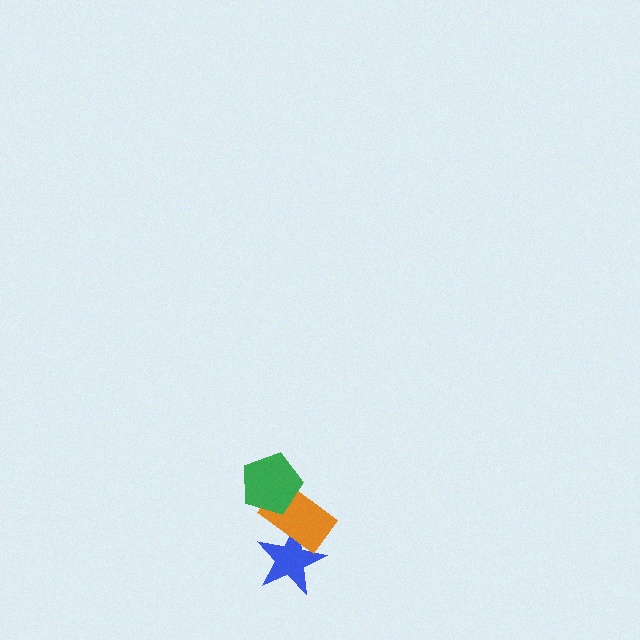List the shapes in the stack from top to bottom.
From top to bottom: the green pentagon, the orange rectangle, the blue star.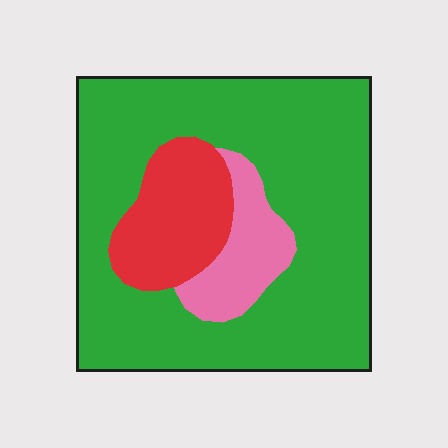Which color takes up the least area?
Pink, at roughly 10%.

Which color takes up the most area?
Green, at roughly 75%.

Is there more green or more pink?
Green.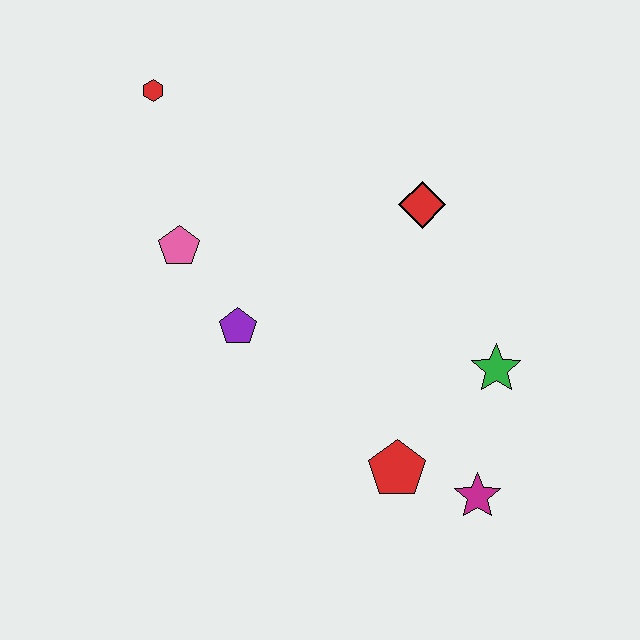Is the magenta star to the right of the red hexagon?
Yes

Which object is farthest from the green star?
The red hexagon is farthest from the green star.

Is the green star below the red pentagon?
No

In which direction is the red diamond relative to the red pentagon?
The red diamond is above the red pentagon.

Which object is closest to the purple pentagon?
The pink pentagon is closest to the purple pentagon.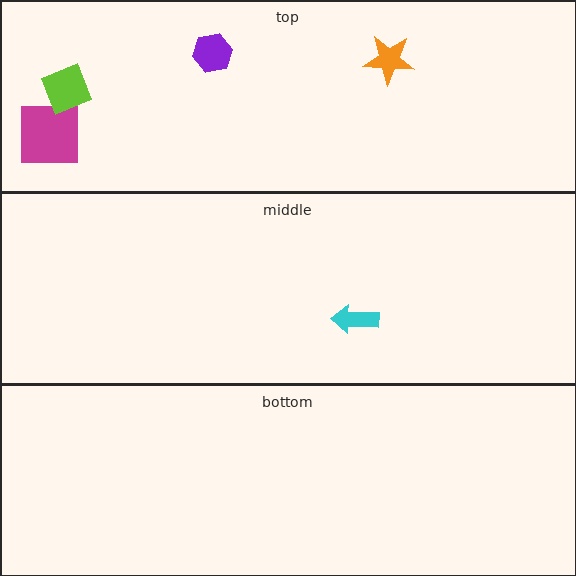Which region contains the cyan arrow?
The middle region.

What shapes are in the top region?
The orange star, the magenta square, the purple hexagon, the lime diamond.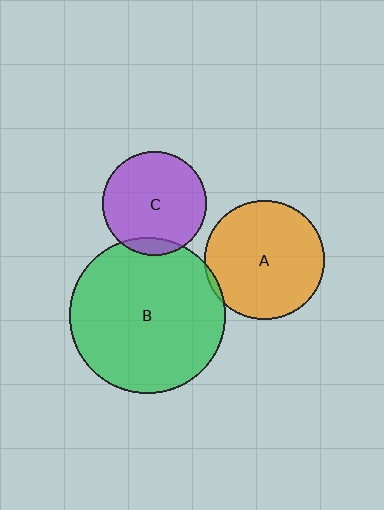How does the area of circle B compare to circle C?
Approximately 2.3 times.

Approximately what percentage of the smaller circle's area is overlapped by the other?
Approximately 5%.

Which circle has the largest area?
Circle B (green).